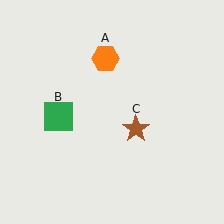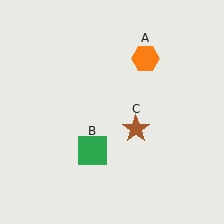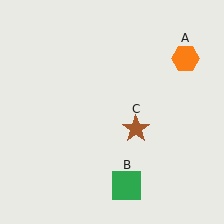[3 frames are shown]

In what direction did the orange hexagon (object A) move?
The orange hexagon (object A) moved right.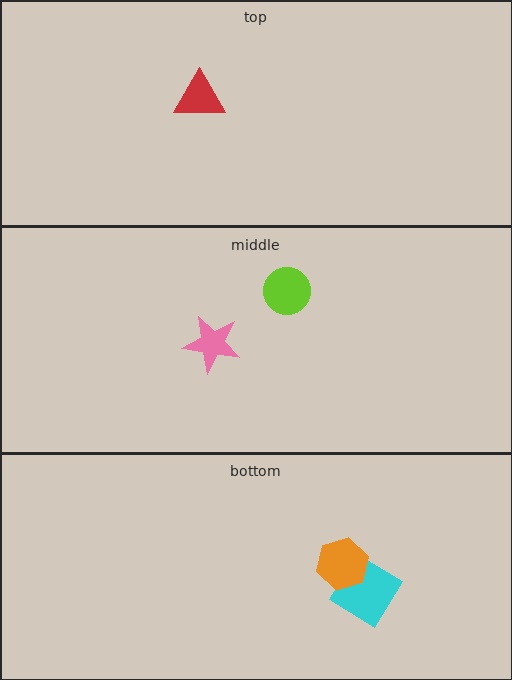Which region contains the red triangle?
The top region.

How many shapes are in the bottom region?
2.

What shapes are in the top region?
The red triangle.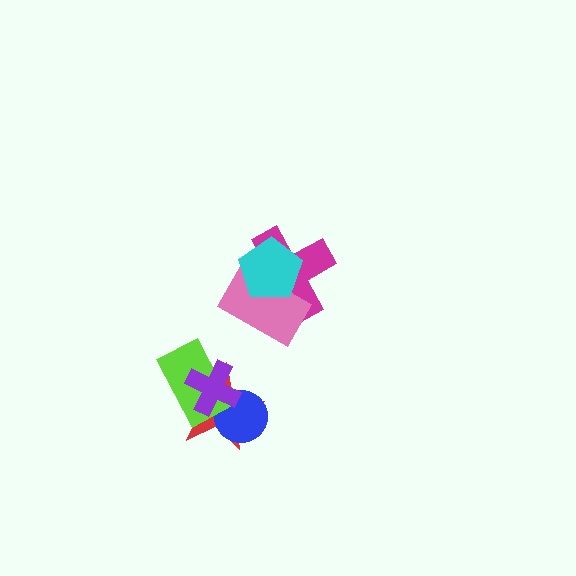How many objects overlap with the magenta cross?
2 objects overlap with the magenta cross.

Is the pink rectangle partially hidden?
Yes, it is partially covered by another shape.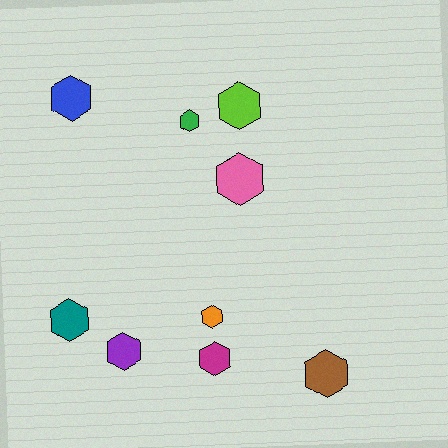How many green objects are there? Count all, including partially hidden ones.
There is 1 green object.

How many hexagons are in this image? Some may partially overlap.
There are 9 hexagons.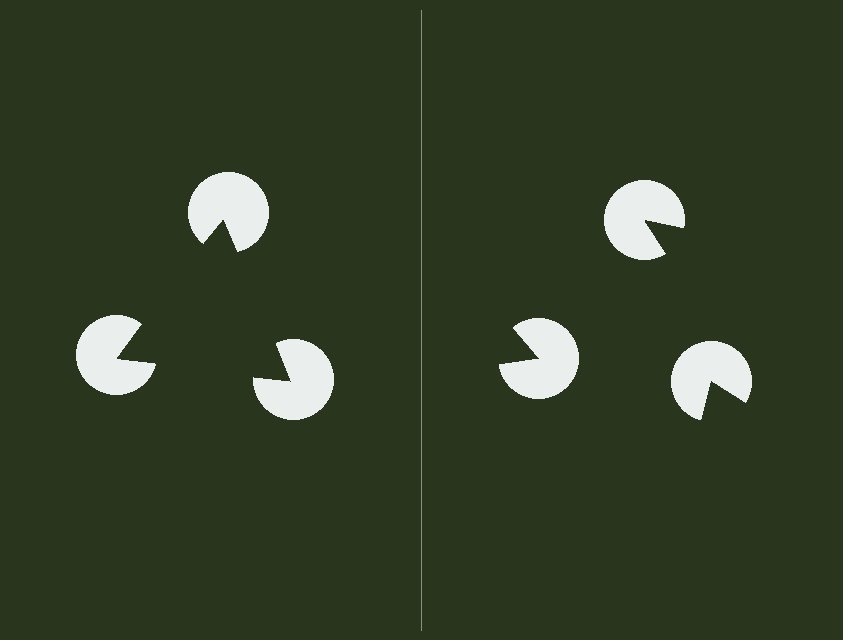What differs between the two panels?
The pac-man discs are positioned identically on both sides; only the wedge orientations differ. On the left they align to a triangle; on the right they are misaligned.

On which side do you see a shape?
An illusory triangle appears on the left side. On the right side the wedge cuts are rotated, so no coherent shape forms.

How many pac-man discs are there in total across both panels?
6 — 3 on each side.